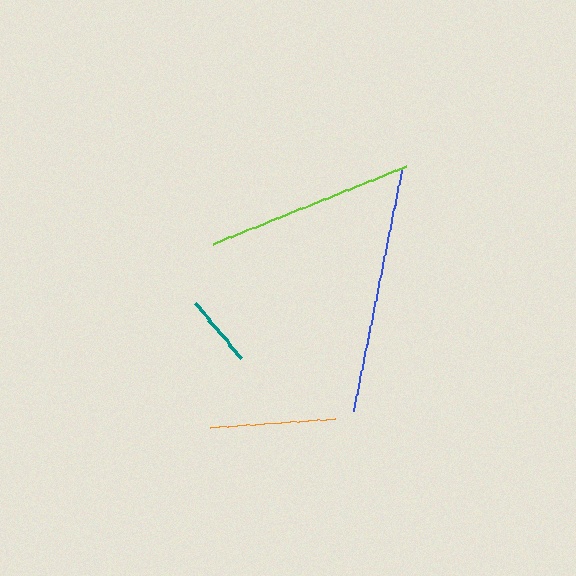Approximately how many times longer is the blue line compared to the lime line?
The blue line is approximately 1.2 times the length of the lime line.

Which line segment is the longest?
The blue line is the longest at approximately 245 pixels.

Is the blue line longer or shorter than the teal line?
The blue line is longer than the teal line.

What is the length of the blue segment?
The blue segment is approximately 245 pixels long.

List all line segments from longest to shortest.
From longest to shortest: blue, lime, orange, teal.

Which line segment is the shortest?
The teal line is the shortest at approximately 72 pixels.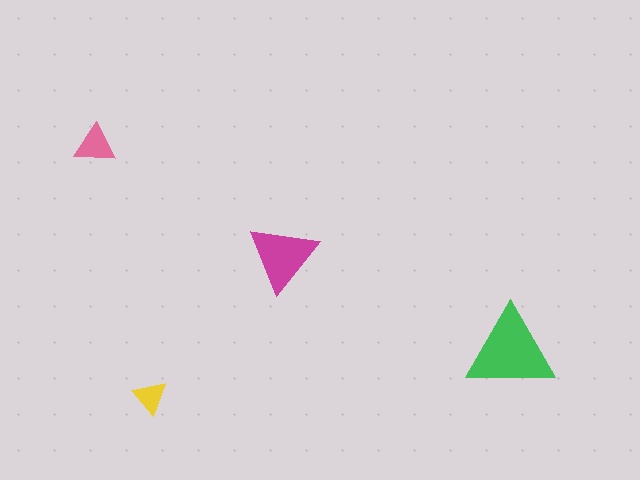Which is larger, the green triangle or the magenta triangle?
The green one.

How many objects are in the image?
There are 4 objects in the image.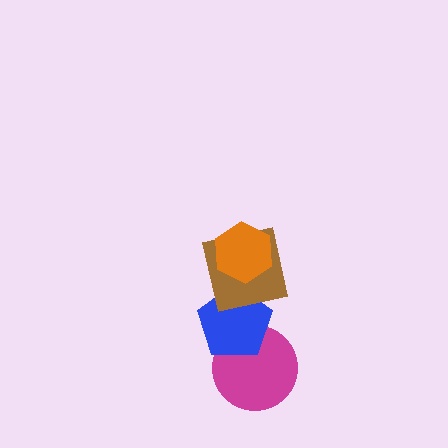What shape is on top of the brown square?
The orange hexagon is on top of the brown square.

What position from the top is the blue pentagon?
The blue pentagon is 3rd from the top.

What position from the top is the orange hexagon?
The orange hexagon is 1st from the top.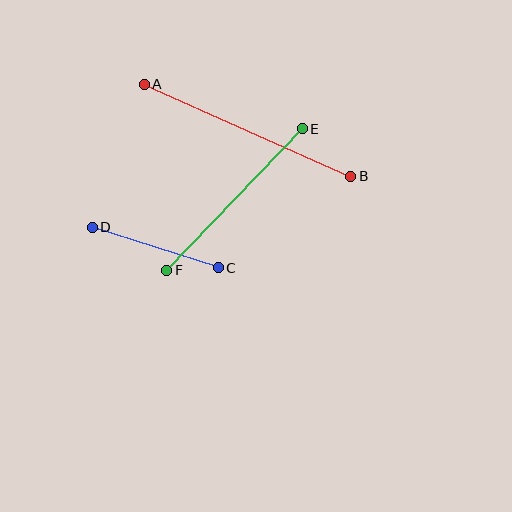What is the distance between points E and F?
The distance is approximately 196 pixels.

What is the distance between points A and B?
The distance is approximately 226 pixels.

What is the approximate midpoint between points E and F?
The midpoint is at approximately (235, 199) pixels.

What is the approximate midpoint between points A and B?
The midpoint is at approximately (247, 130) pixels.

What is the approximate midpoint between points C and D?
The midpoint is at approximately (155, 248) pixels.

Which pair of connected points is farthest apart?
Points A and B are farthest apart.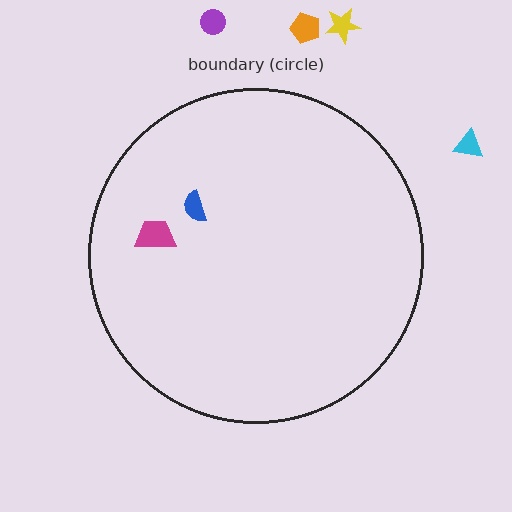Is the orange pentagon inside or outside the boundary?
Outside.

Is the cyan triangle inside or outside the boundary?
Outside.